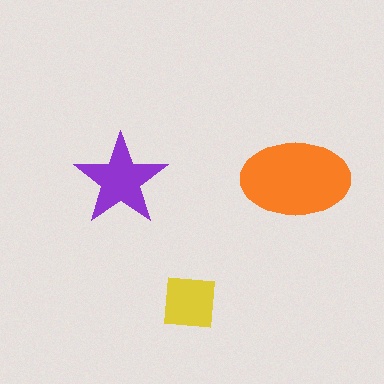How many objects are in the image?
There are 3 objects in the image.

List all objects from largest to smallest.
The orange ellipse, the purple star, the yellow square.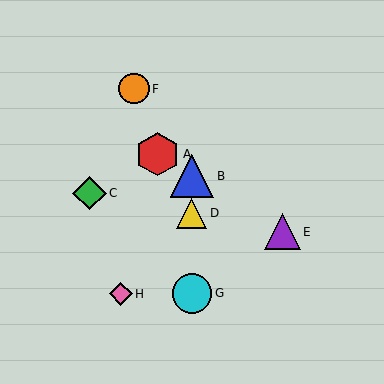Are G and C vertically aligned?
No, G is at x≈192 and C is at x≈89.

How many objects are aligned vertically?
3 objects (B, D, G) are aligned vertically.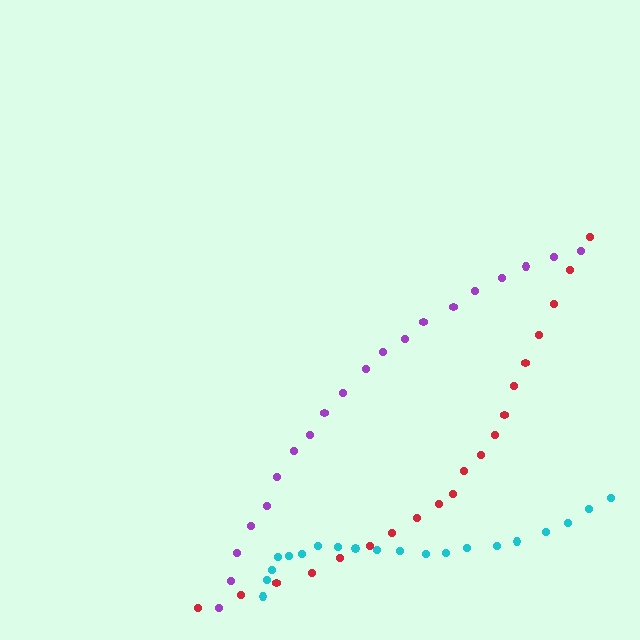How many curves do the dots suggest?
There are 3 distinct paths.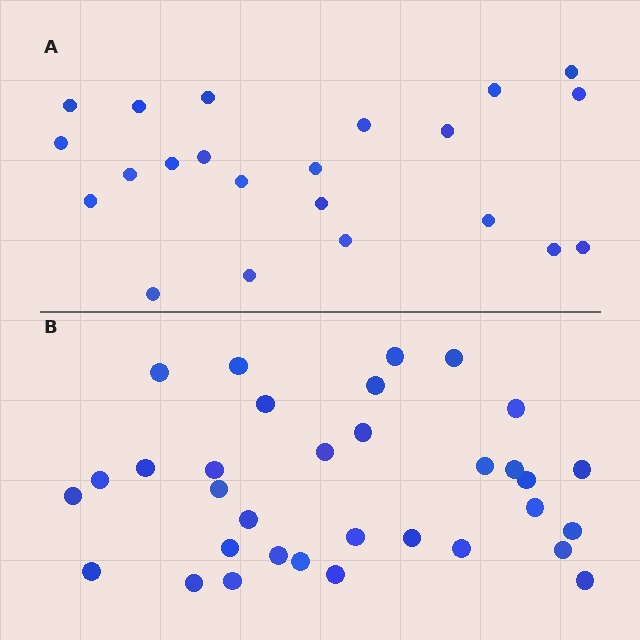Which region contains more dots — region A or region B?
Region B (the bottom region) has more dots.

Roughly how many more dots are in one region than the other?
Region B has roughly 12 or so more dots than region A.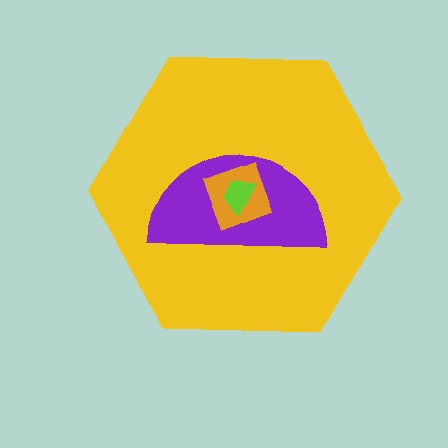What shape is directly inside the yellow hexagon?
The purple semicircle.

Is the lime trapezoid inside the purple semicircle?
Yes.